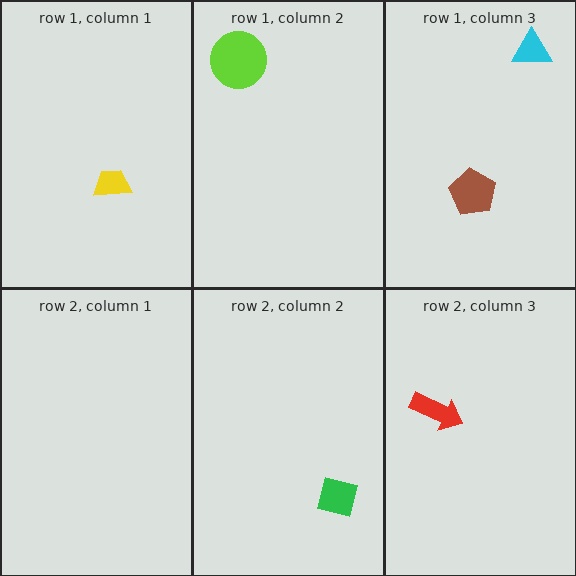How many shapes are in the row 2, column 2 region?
1.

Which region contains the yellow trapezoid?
The row 1, column 1 region.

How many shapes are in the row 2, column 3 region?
1.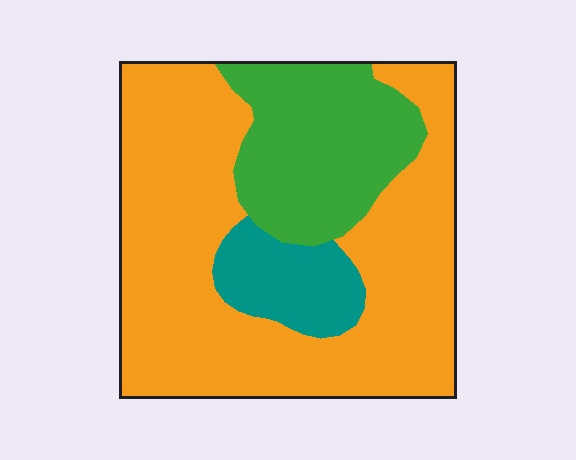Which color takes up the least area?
Teal, at roughly 10%.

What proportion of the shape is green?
Green takes up about one quarter (1/4) of the shape.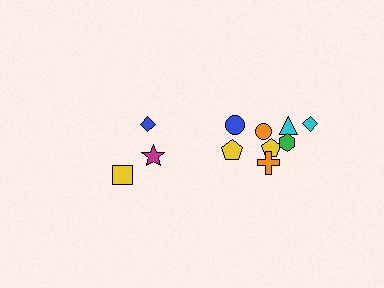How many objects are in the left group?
There are 3 objects.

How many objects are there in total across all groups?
There are 11 objects.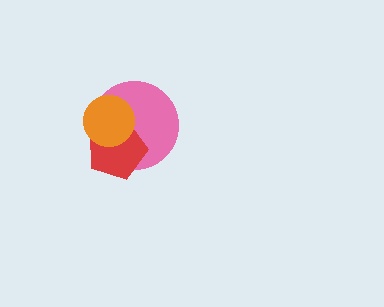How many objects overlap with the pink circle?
2 objects overlap with the pink circle.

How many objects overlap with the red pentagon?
2 objects overlap with the red pentagon.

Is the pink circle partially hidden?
Yes, it is partially covered by another shape.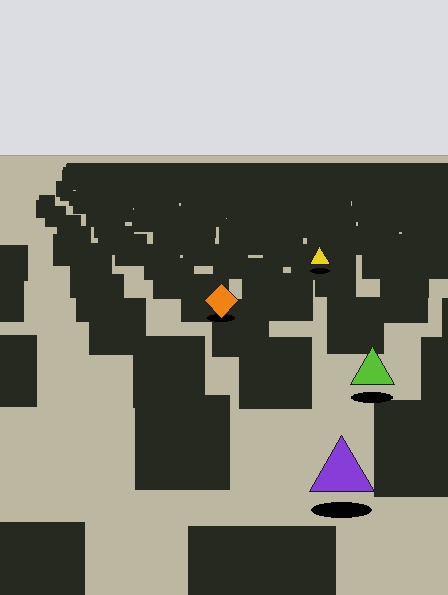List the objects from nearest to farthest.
From nearest to farthest: the purple triangle, the lime triangle, the orange diamond, the yellow triangle.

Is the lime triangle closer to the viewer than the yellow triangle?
Yes. The lime triangle is closer — you can tell from the texture gradient: the ground texture is coarser near it.